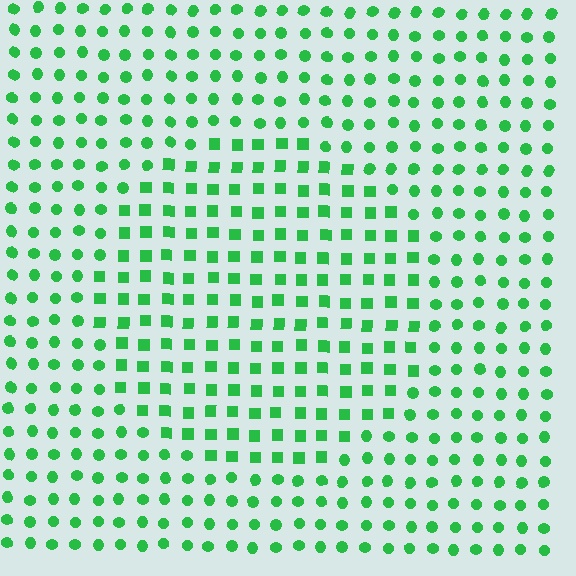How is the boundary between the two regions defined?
The boundary is defined by a change in element shape: squares inside vs. circles outside. All elements share the same color and spacing.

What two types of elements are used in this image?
The image uses squares inside the circle region and circles outside it.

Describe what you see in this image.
The image is filled with small green elements arranged in a uniform grid. A circle-shaped region contains squares, while the surrounding area contains circles. The boundary is defined purely by the change in element shape.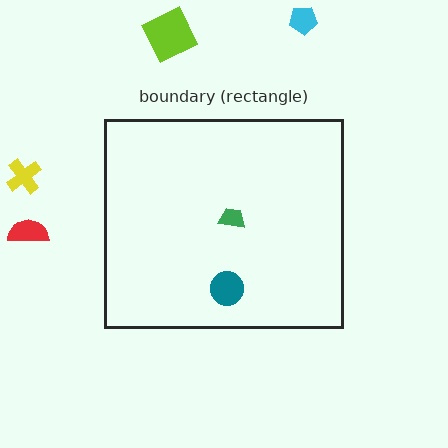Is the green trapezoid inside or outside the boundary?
Inside.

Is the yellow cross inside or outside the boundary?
Outside.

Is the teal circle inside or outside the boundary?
Inside.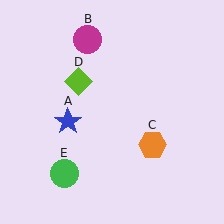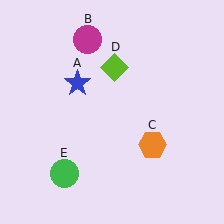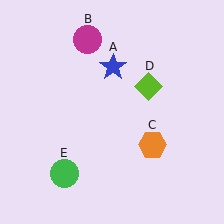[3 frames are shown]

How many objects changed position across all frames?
2 objects changed position: blue star (object A), lime diamond (object D).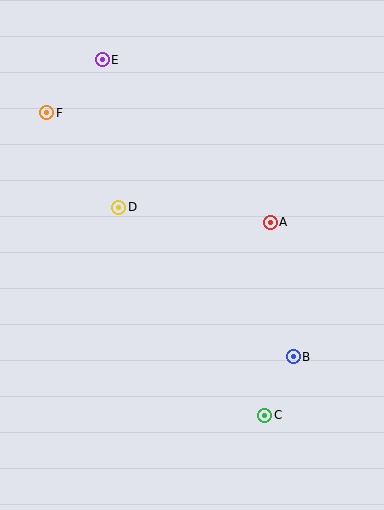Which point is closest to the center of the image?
Point A at (270, 222) is closest to the center.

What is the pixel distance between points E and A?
The distance between E and A is 234 pixels.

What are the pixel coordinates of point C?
Point C is at (265, 415).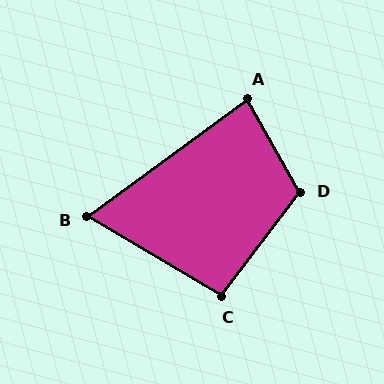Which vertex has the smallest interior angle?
B, at approximately 67 degrees.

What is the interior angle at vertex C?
Approximately 97 degrees (obtuse).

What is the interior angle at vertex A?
Approximately 83 degrees (acute).